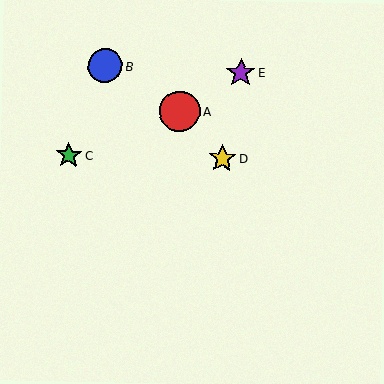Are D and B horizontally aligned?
No, D is at y≈158 and B is at y≈66.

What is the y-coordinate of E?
Object E is at y≈73.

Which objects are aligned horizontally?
Objects C, D are aligned horizontally.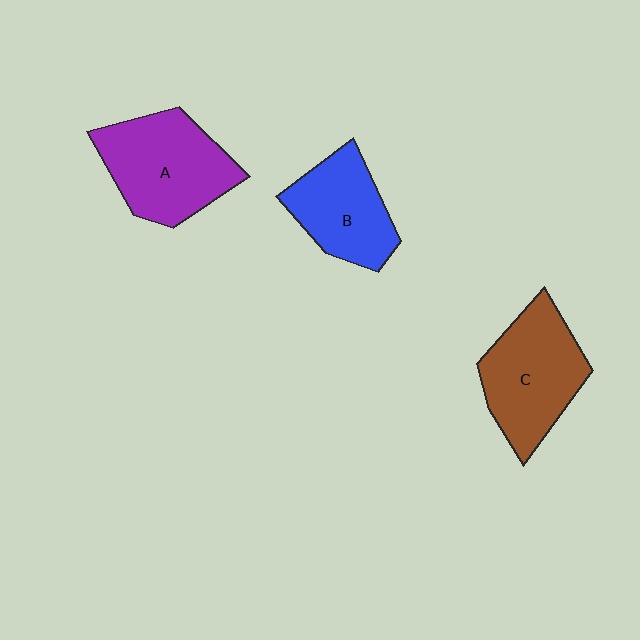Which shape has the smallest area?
Shape B (blue).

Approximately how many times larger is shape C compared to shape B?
Approximately 1.2 times.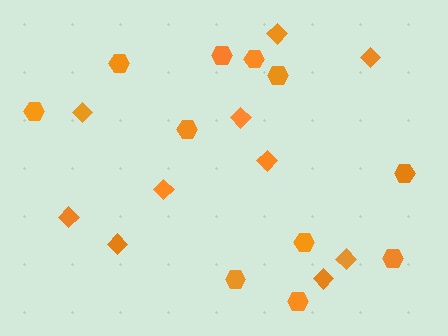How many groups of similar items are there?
There are 2 groups: one group of diamonds (10) and one group of hexagons (11).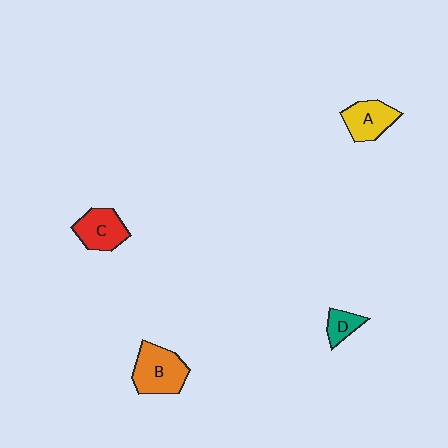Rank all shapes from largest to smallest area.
From largest to smallest: B (orange), C (red), A (yellow), D (teal).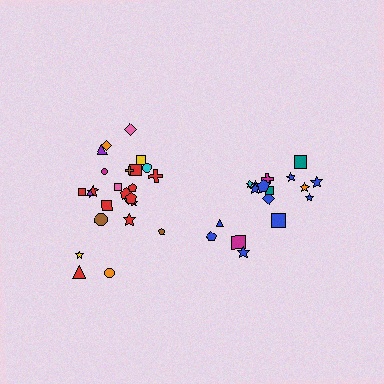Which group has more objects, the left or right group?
The left group.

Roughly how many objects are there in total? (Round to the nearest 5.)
Roughly 45 objects in total.